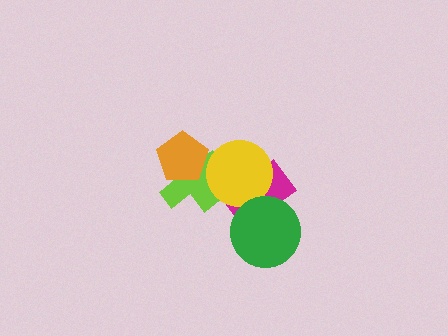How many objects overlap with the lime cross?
2 objects overlap with the lime cross.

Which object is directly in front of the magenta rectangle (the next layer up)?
The yellow circle is directly in front of the magenta rectangle.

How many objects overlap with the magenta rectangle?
2 objects overlap with the magenta rectangle.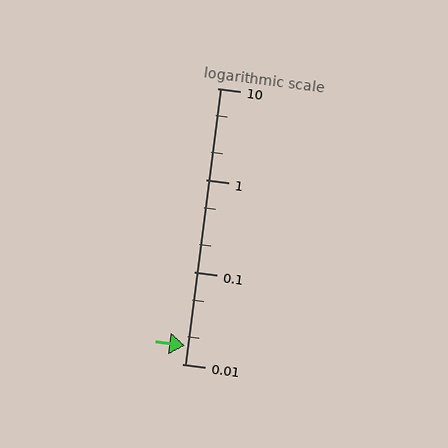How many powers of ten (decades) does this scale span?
The scale spans 3 decades, from 0.01 to 10.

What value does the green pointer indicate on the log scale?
The pointer indicates approximately 0.016.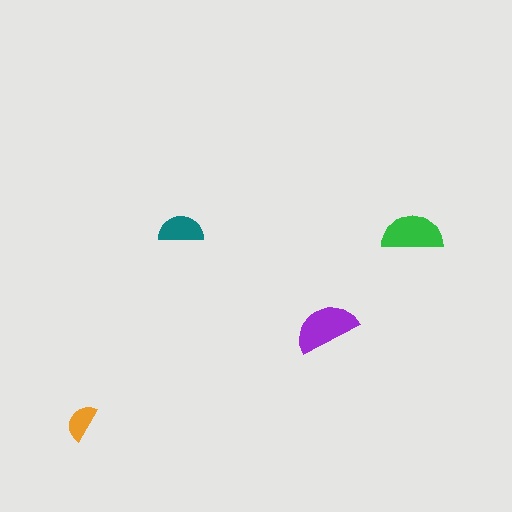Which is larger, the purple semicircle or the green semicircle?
The purple one.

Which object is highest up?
The teal semicircle is topmost.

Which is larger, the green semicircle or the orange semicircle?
The green one.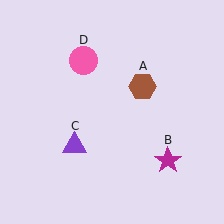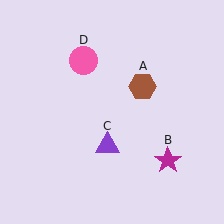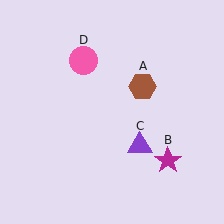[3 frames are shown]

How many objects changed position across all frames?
1 object changed position: purple triangle (object C).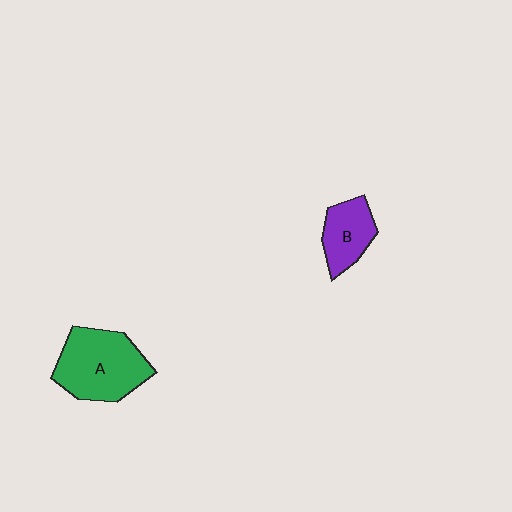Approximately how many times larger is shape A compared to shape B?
Approximately 1.8 times.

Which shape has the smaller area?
Shape B (purple).